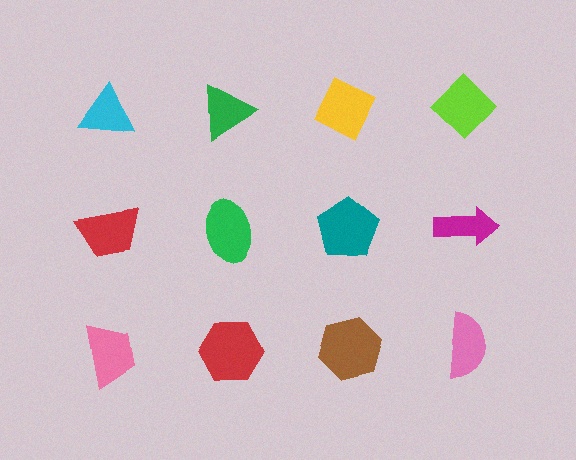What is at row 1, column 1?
A cyan triangle.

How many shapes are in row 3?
4 shapes.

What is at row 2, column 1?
A red trapezoid.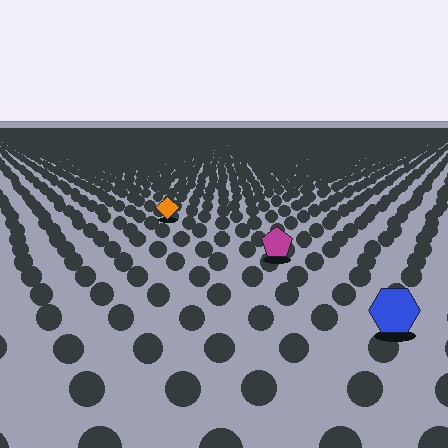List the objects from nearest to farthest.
From nearest to farthest: the blue hexagon, the magenta pentagon, the orange diamond.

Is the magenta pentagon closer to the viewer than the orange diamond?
Yes. The magenta pentagon is closer — you can tell from the texture gradient: the ground texture is coarser near it.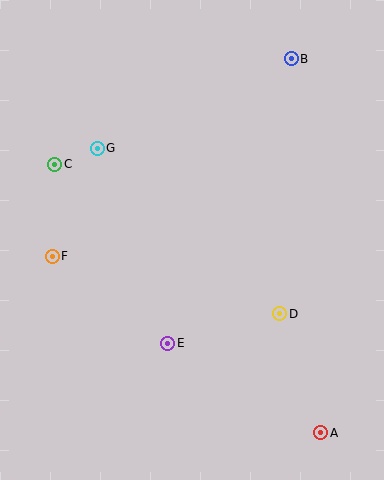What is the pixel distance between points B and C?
The distance between B and C is 259 pixels.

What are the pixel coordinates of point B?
Point B is at (291, 59).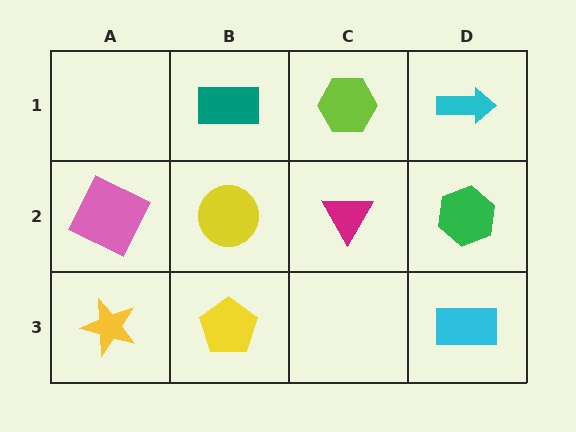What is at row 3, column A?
A yellow star.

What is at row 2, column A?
A pink square.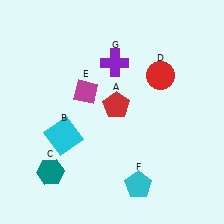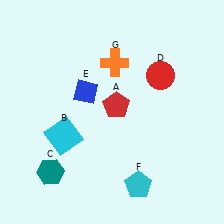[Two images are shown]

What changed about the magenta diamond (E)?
In Image 1, E is magenta. In Image 2, it changed to blue.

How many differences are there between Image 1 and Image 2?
There are 2 differences between the two images.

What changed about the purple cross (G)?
In Image 1, G is purple. In Image 2, it changed to orange.